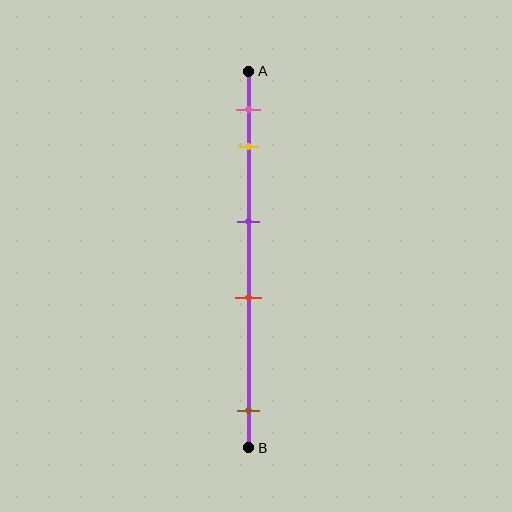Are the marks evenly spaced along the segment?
No, the marks are not evenly spaced.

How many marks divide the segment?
There are 5 marks dividing the segment.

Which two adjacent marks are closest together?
The pink and yellow marks are the closest adjacent pair.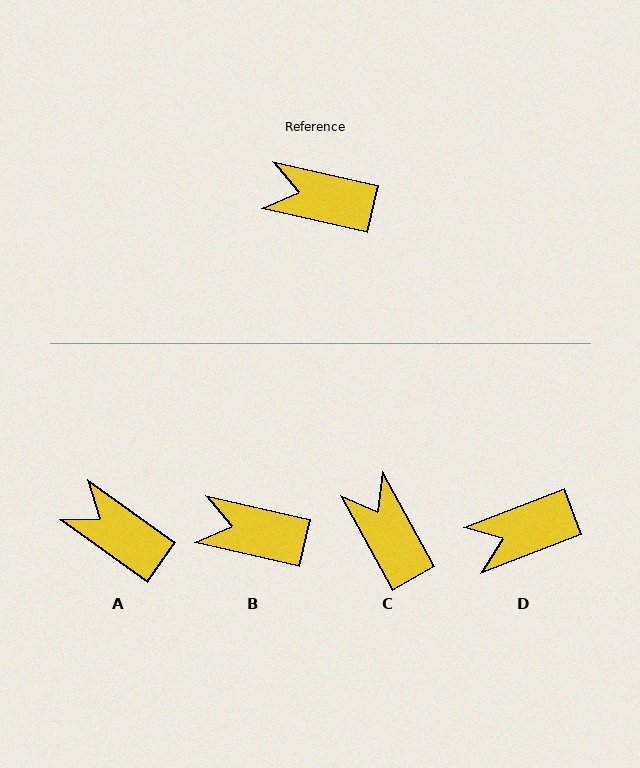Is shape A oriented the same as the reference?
No, it is off by about 22 degrees.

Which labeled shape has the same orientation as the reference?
B.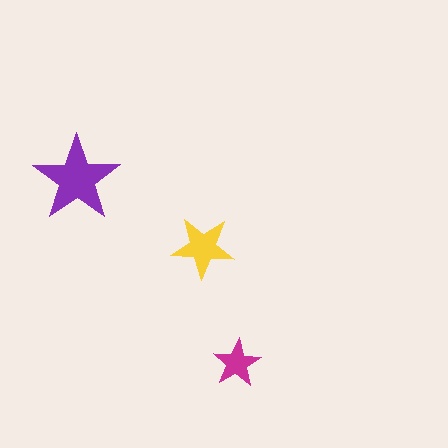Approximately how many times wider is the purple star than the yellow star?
About 1.5 times wider.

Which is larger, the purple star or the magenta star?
The purple one.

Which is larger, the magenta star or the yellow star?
The yellow one.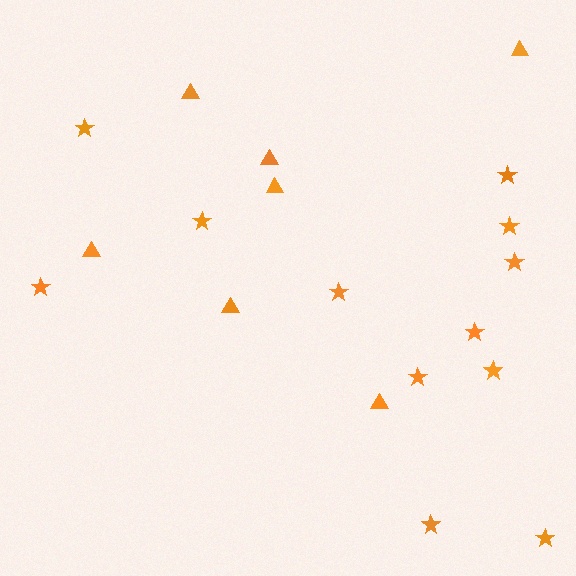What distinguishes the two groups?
There are 2 groups: one group of triangles (7) and one group of stars (12).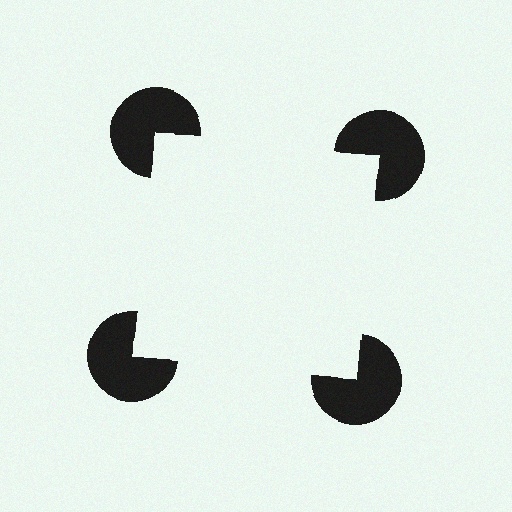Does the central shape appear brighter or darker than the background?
It typically appears slightly brighter than the background, even though no actual brightness change is drawn.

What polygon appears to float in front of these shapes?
An illusory square — its edges are inferred from the aligned wedge cuts in the pac-man discs, not physically drawn.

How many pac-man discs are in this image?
There are 4 — one at each vertex of the illusory square.